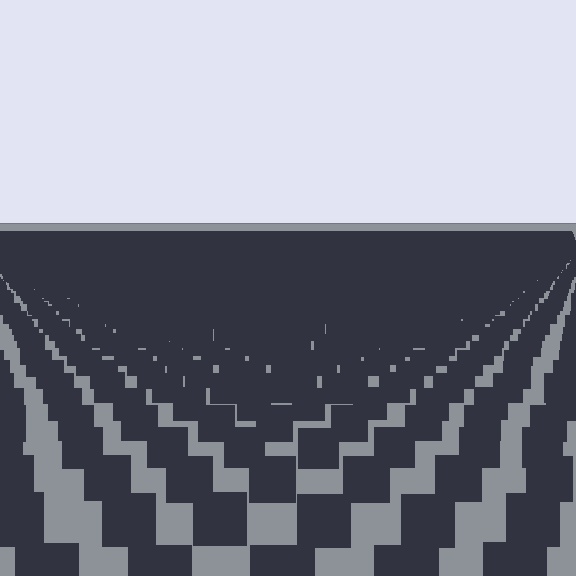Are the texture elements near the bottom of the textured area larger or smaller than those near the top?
Larger. Near the bottom, elements are closer to the viewer and appear at a bigger on-screen size.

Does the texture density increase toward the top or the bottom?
Density increases toward the top.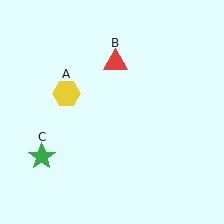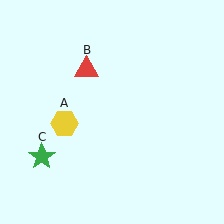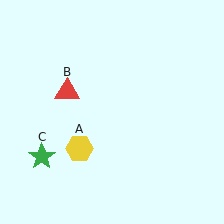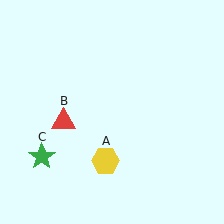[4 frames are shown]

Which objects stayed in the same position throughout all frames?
Green star (object C) remained stationary.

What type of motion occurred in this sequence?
The yellow hexagon (object A), red triangle (object B) rotated counterclockwise around the center of the scene.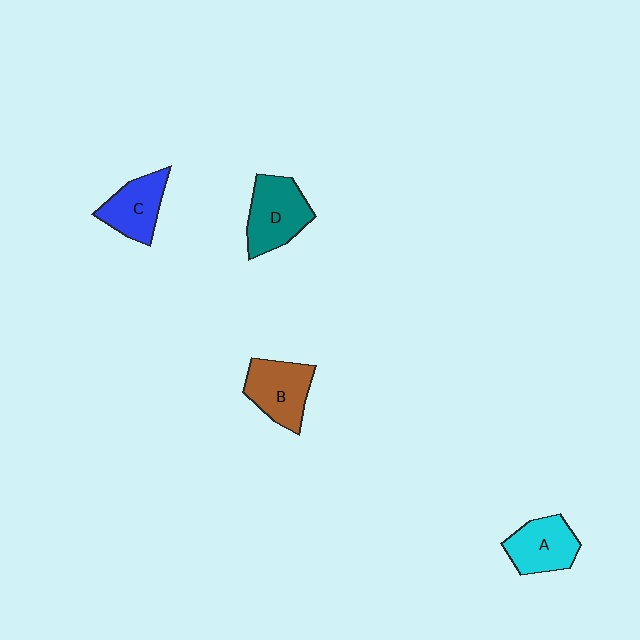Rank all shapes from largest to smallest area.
From largest to smallest: D (teal), B (brown), A (cyan), C (blue).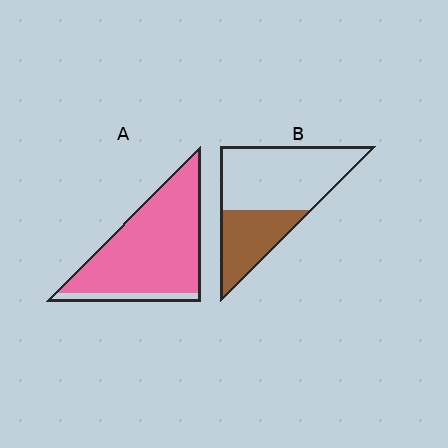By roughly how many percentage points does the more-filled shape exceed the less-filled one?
By roughly 55 percentage points (A over B).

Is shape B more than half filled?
No.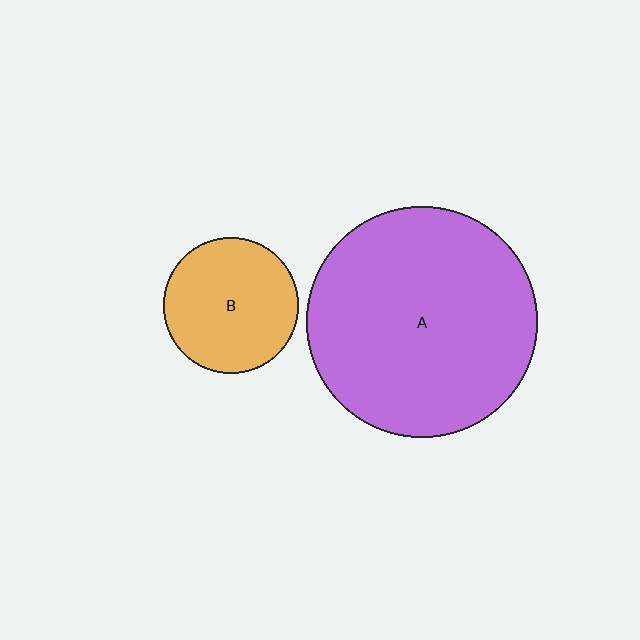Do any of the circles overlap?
No, none of the circles overlap.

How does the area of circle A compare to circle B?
Approximately 2.9 times.